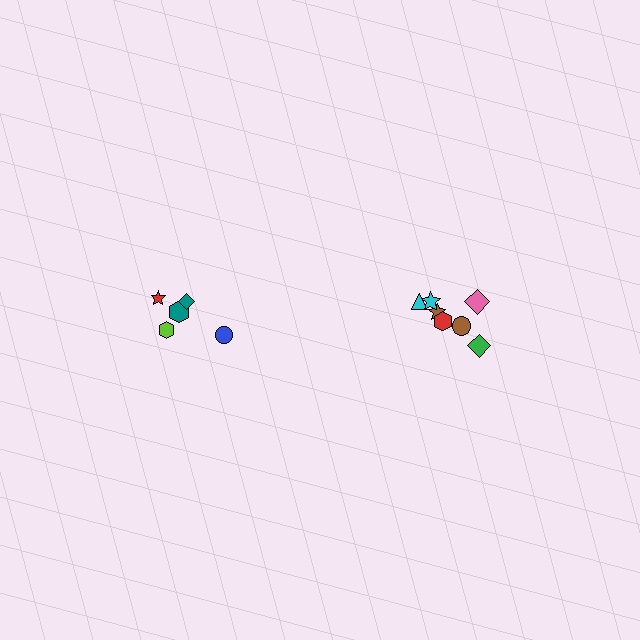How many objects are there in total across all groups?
There are 12 objects.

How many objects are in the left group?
There are 5 objects.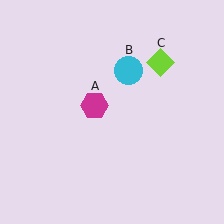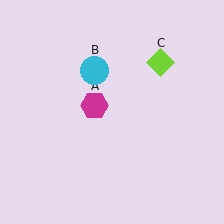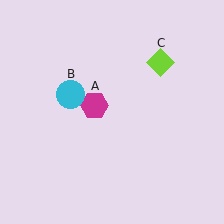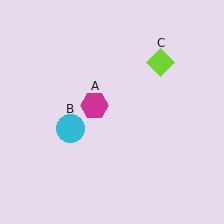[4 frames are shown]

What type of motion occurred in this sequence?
The cyan circle (object B) rotated counterclockwise around the center of the scene.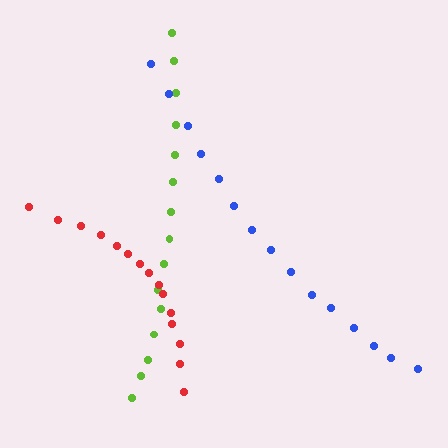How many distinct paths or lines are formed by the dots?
There are 3 distinct paths.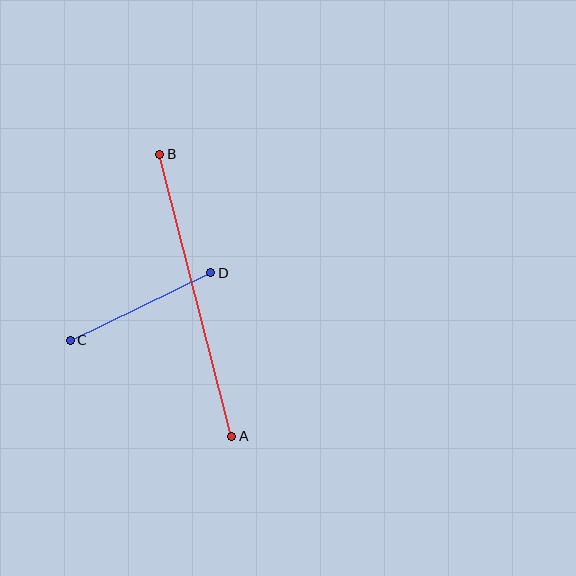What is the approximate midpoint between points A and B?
The midpoint is at approximately (196, 295) pixels.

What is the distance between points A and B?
The distance is approximately 291 pixels.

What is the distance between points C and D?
The distance is approximately 156 pixels.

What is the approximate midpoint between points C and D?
The midpoint is at approximately (141, 306) pixels.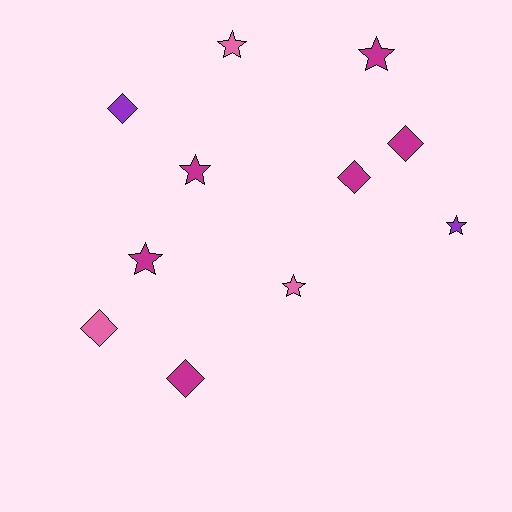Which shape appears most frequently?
Star, with 6 objects.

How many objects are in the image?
There are 11 objects.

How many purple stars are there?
There is 1 purple star.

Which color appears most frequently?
Magenta, with 6 objects.